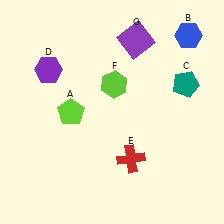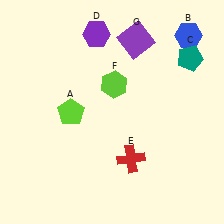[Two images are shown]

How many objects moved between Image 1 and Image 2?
2 objects moved between the two images.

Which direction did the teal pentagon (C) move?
The teal pentagon (C) moved up.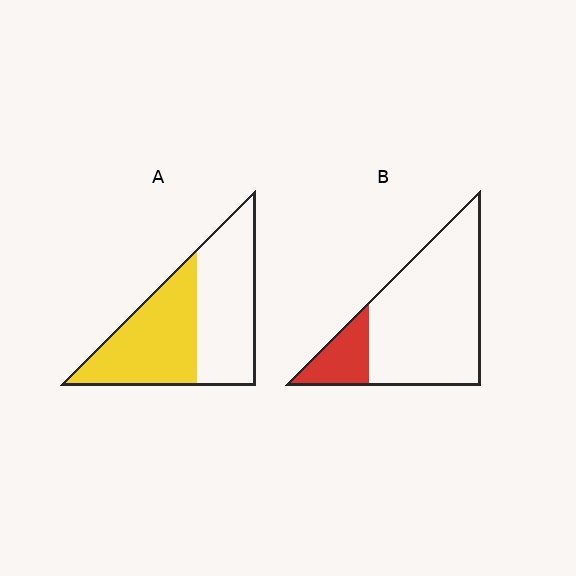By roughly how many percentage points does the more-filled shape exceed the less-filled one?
By roughly 30 percentage points (A over B).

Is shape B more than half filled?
No.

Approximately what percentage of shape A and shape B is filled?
A is approximately 50% and B is approximately 20%.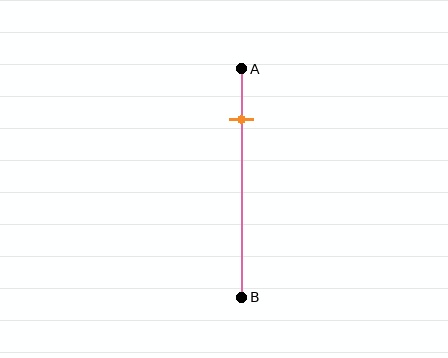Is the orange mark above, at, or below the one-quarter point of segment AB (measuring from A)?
The orange mark is approximately at the one-quarter point of segment AB.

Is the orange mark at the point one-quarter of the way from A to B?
Yes, the mark is approximately at the one-quarter point.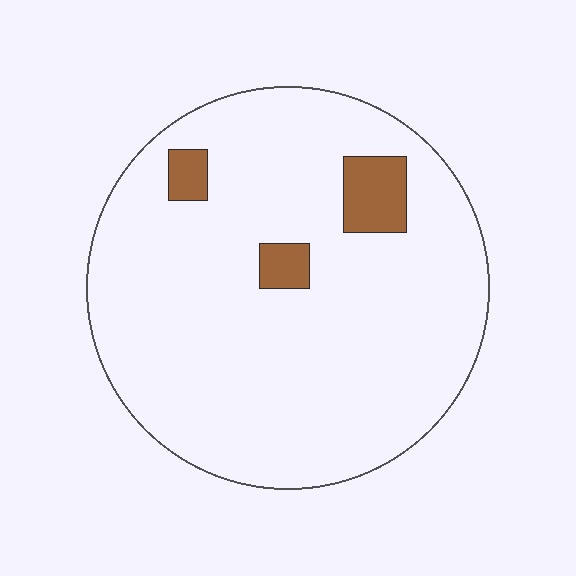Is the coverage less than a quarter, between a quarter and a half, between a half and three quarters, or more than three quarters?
Less than a quarter.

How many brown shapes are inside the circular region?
3.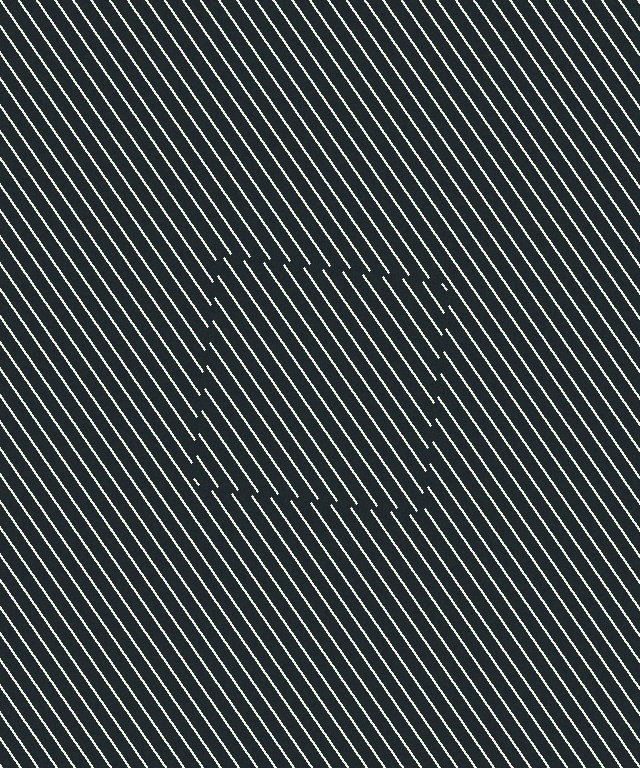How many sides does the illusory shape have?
4 sides — the line-ends trace a square.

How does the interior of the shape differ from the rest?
The interior of the shape contains the same grating, shifted by half a period — the contour is defined by the phase discontinuity where line-ends from the inner and outer gratings abut.